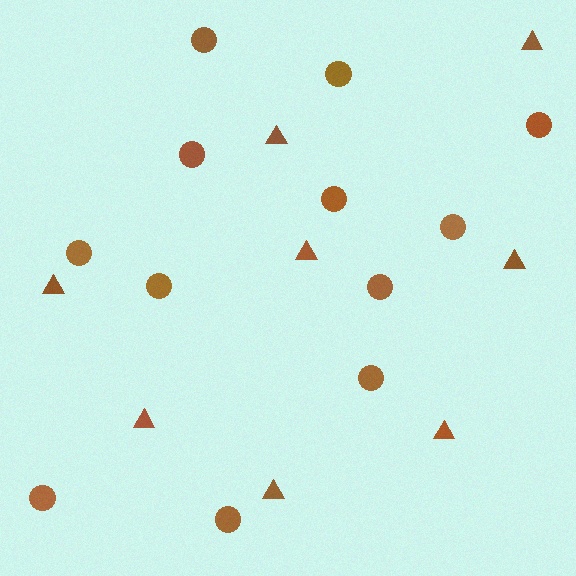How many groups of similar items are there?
There are 2 groups: one group of circles (12) and one group of triangles (8).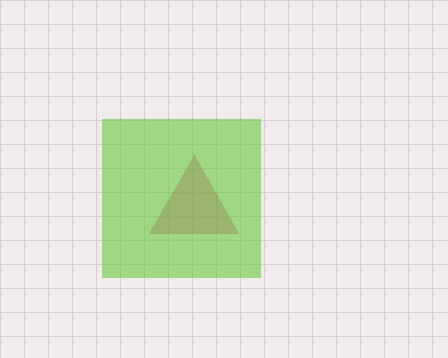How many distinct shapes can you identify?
There are 2 distinct shapes: a magenta triangle, a lime square.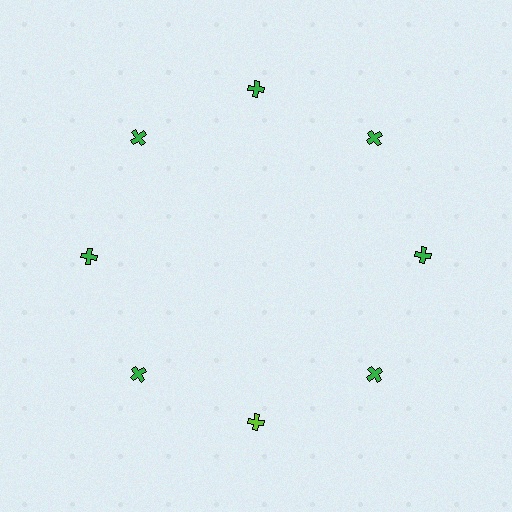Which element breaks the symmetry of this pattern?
The lime cross at roughly the 6 o'clock position breaks the symmetry. All other shapes are green crosses.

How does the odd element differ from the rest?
It has a different color: lime instead of green.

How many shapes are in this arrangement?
There are 8 shapes arranged in a ring pattern.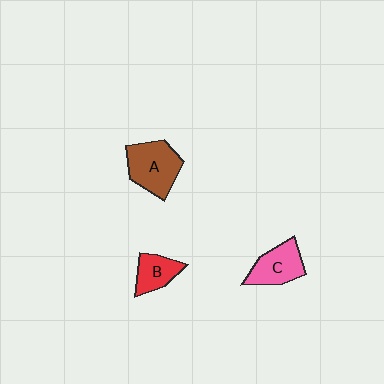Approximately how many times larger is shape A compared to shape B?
Approximately 1.7 times.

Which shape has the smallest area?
Shape B (red).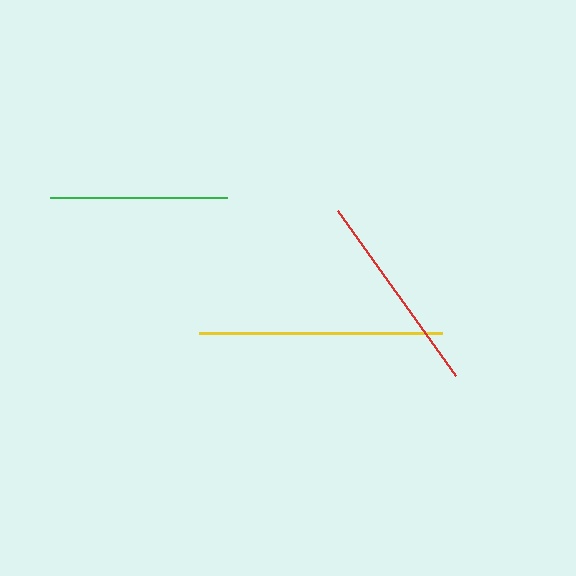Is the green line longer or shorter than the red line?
The red line is longer than the green line.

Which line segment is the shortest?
The green line is the shortest at approximately 177 pixels.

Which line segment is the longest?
The yellow line is the longest at approximately 243 pixels.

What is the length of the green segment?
The green segment is approximately 177 pixels long.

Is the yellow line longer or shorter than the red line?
The yellow line is longer than the red line.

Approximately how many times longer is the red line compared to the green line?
The red line is approximately 1.1 times the length of the green line.